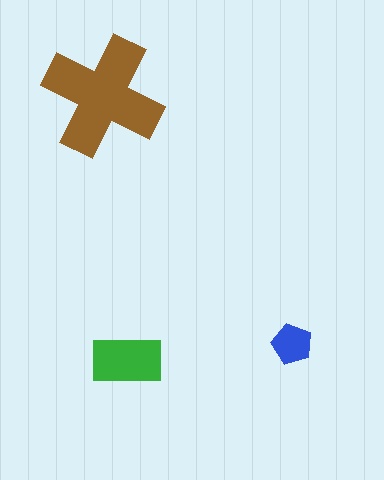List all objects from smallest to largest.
The blue pentagon, the green rectangle, the brown cross.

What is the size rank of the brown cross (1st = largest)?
1st.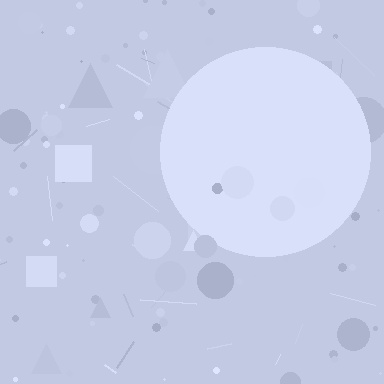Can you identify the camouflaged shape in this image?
The camouflaged shape is a circle.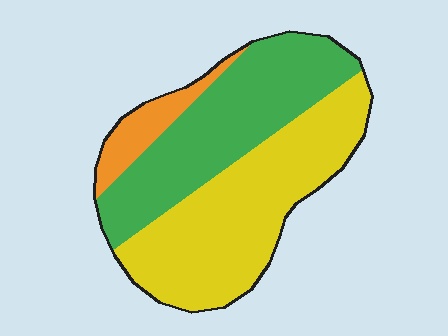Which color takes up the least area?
Orange, at roughly 10%.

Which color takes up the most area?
Yellow, at roughly 50%.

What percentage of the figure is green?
Green takes up about two fifths (2/5) of the figure.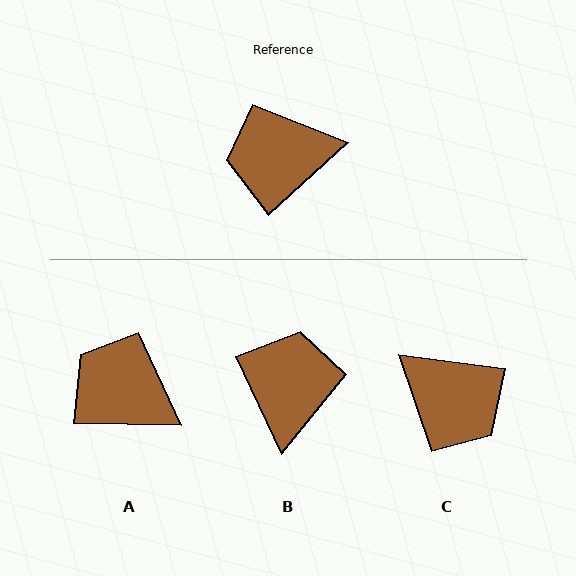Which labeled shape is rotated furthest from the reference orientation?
C, about 131 degrees away.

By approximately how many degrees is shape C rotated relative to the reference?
Approximately 131 degrees counter-clockwise.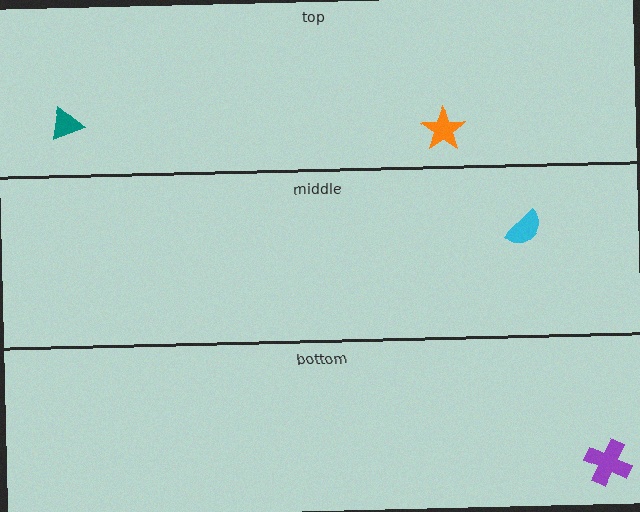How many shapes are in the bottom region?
1.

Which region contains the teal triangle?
The top region.